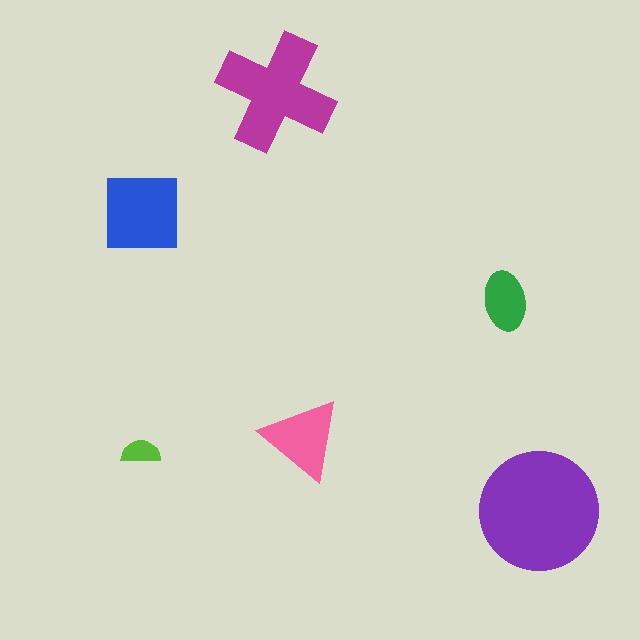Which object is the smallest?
The lime semicircle.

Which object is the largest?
The purple circle.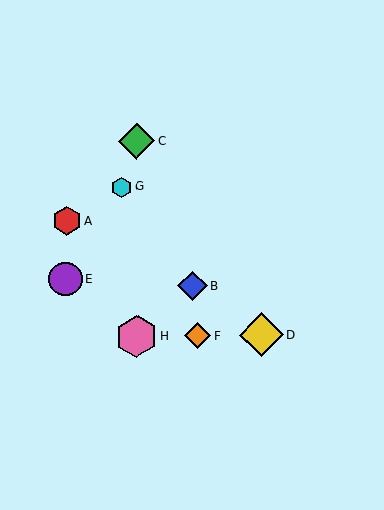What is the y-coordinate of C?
Object C is at y≈141.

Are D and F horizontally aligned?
Yes, both are at y≈335.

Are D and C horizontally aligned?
No, D is at y≈335 and C is at y≈141.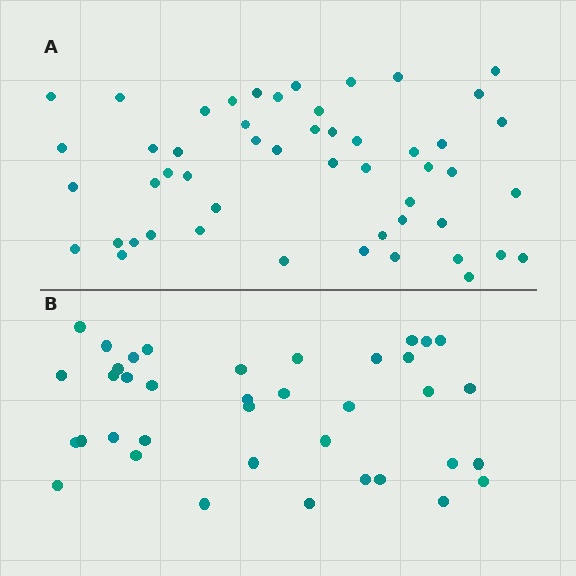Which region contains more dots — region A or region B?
Region A (the top region) has more dots.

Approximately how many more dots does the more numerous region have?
Region A has approximately 15 more dots than region B.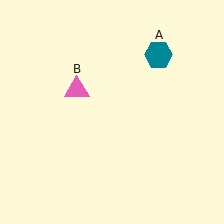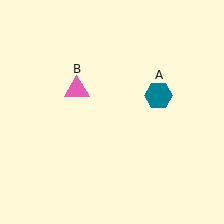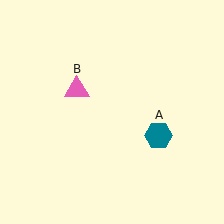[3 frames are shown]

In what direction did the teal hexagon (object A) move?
The teal hexagon (object A) moved down.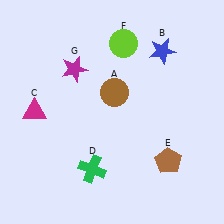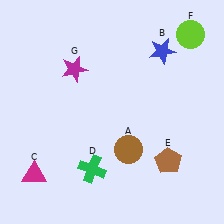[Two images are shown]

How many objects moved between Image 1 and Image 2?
3 objects moved between the two images.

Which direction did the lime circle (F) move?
The lime circle (F) moved right.